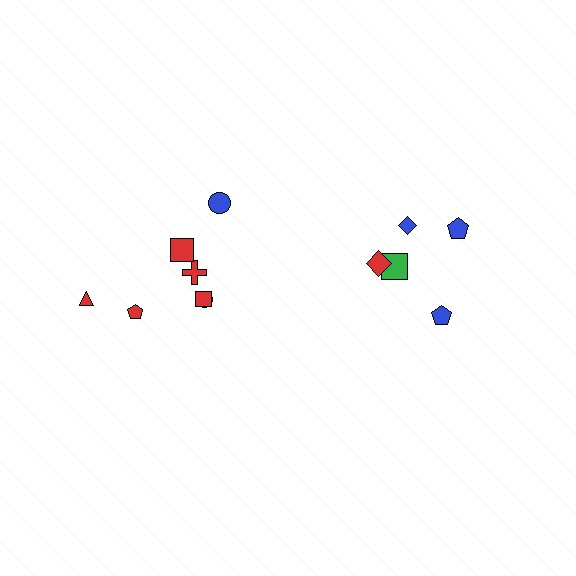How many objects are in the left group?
There are 7 objects.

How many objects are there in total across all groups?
There are 12 objects.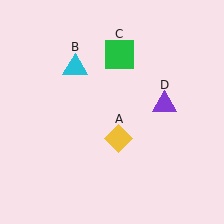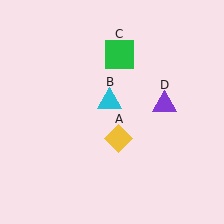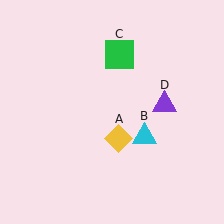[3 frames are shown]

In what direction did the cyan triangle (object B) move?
The cyan triangle (object B) moved down and to the right.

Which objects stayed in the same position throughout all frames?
Yellow diamond (object A) and green square (object C) and purple triangle (object D) remained stationary.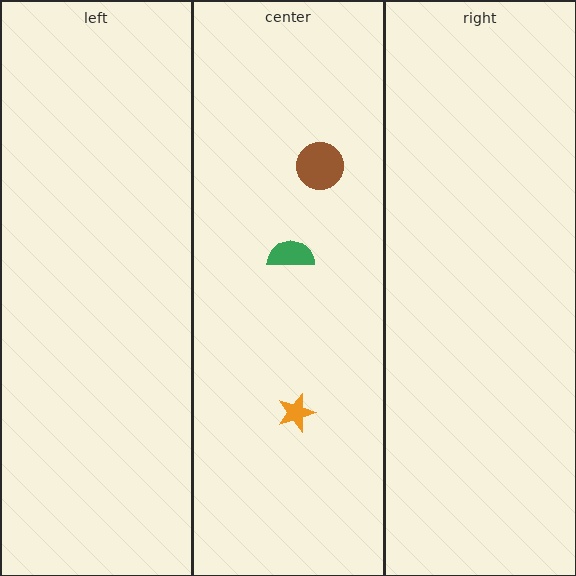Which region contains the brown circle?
The center region.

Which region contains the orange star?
The center region.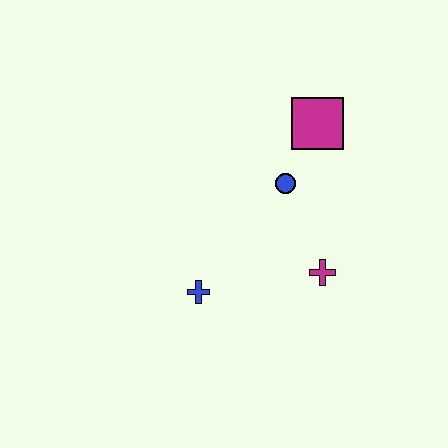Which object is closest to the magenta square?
The blue circle is closest to the magenta square.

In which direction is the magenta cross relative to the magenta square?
The magenta cross is below the magenta square.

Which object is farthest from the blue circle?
The blue cross is farthest from the blue circle.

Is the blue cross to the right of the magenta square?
No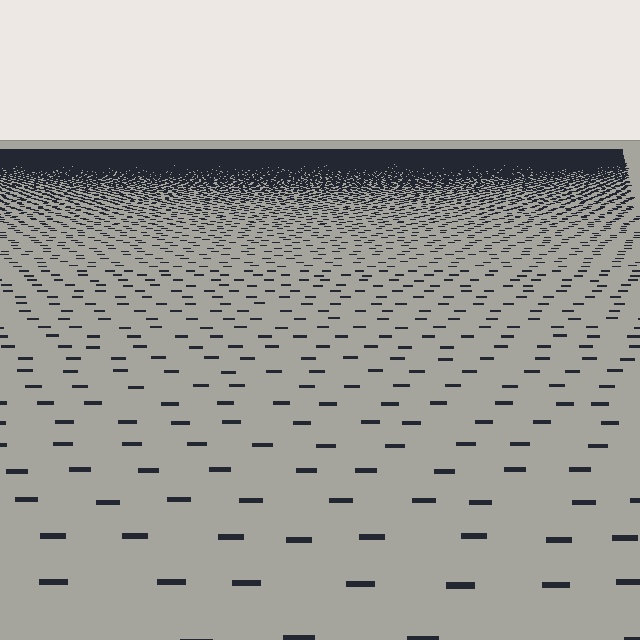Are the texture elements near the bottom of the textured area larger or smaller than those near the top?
Larger. Near the bottom, elements are closer to the viewer and appear at a bigger on-screen size.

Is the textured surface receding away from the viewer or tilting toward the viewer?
The surface is receding away from the viewer. Texture elements get smaller and denser toward the top.